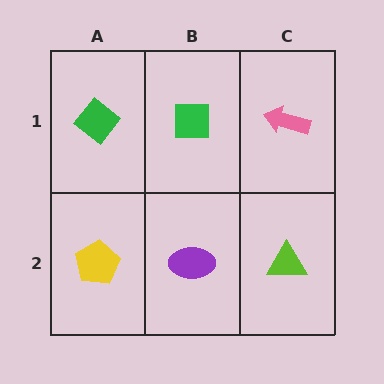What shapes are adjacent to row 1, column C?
A lime triangle (row 2, column C), a green square (row 1, column B).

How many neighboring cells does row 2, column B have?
3.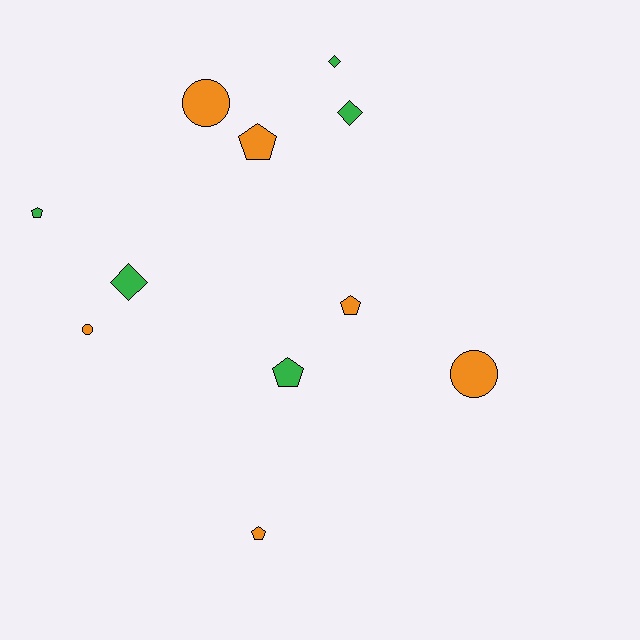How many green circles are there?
There are no green circles.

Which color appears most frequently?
Orange, with 6 objects.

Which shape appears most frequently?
Pentagon, with 5 objects.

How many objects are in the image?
There are 11 objects.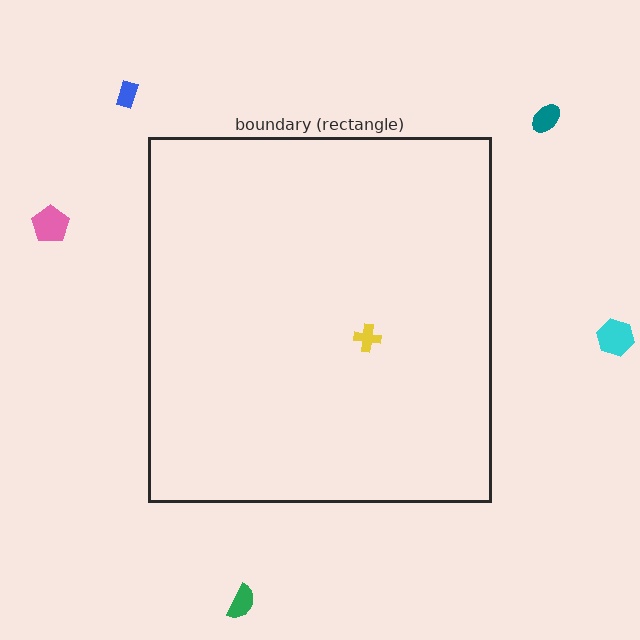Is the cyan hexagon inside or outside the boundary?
Outside.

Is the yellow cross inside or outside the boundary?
Inside.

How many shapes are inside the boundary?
1 inside, 5 outside.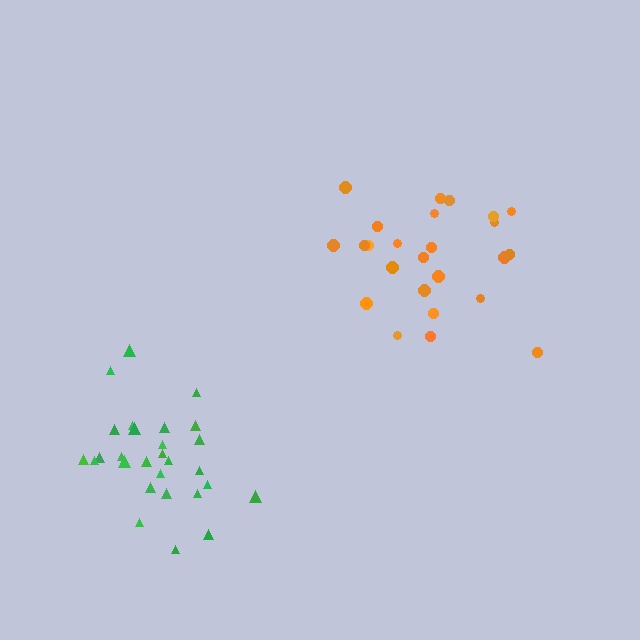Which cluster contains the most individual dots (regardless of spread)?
Green (28).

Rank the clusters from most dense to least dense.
green, orange.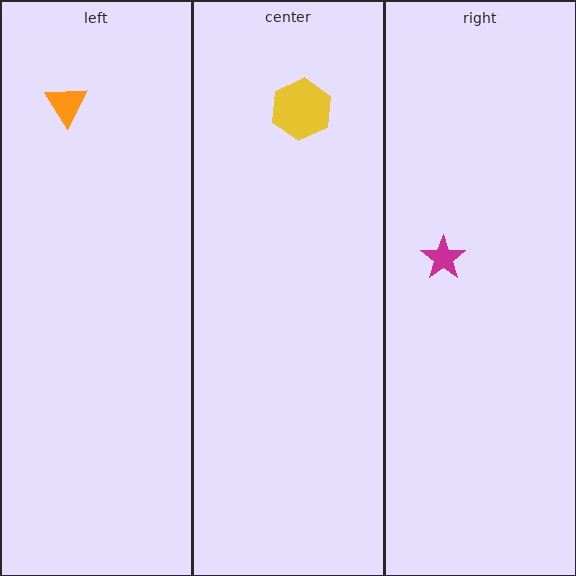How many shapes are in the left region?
1.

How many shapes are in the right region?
1.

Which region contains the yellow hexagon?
The center region.